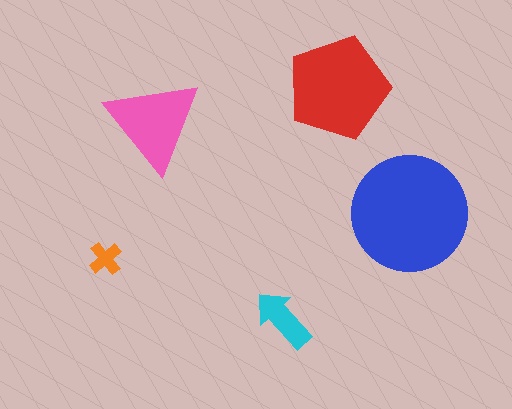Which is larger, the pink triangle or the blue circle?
The blue circle.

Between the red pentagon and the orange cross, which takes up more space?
The red pentagon.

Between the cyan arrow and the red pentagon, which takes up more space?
The red pentagon.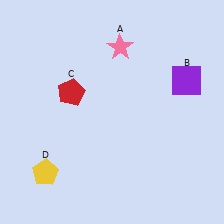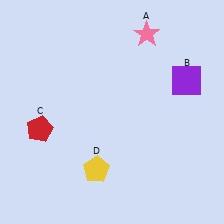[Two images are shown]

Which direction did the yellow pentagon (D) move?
The yellow pentagon (D) moved right.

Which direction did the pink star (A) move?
The pink star (A) moved right.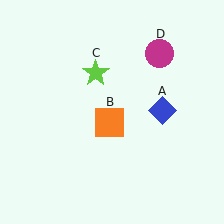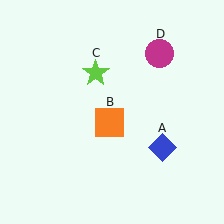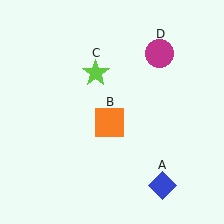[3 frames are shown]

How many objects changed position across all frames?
1 object changed position: blue diamond (object A).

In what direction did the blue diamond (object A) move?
The blue diamond (object A) moved down.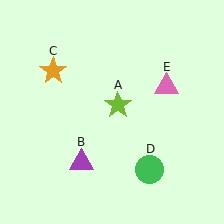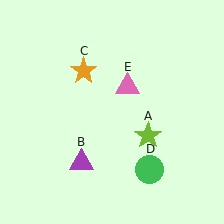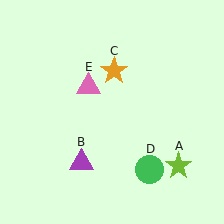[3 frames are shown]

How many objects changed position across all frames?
3 objects changed position: lime star (object A), orange star (object C), pink triangle (object E).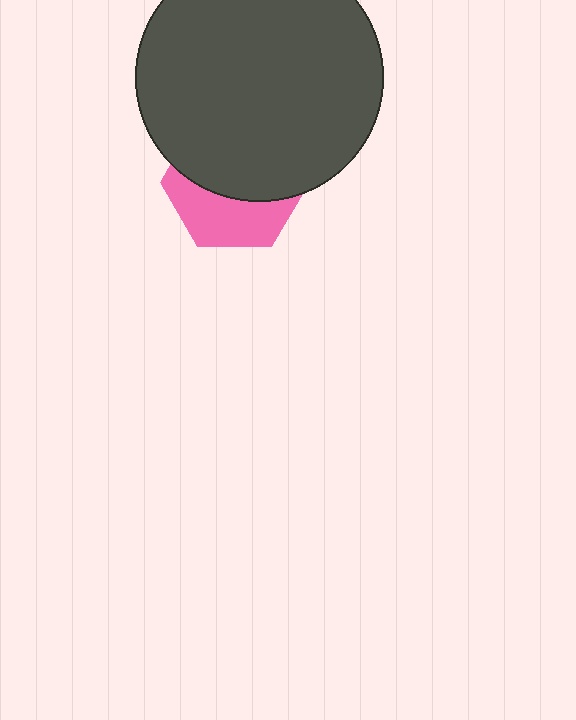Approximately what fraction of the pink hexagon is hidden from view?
Roughly 60% of the pink hexagon is hidden behind the dark gray circle.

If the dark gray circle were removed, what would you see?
You would see the complete pink hexagon.